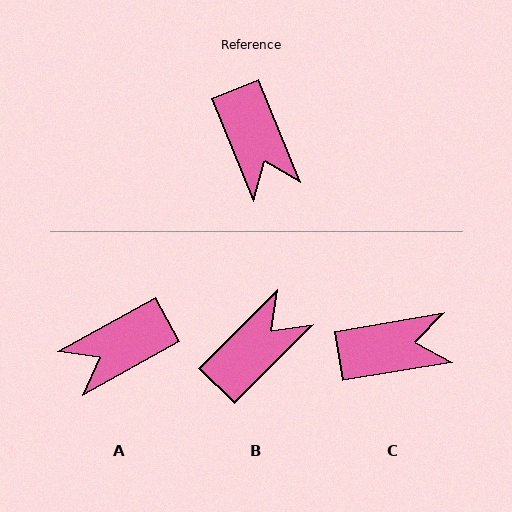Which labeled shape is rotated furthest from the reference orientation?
B, about 113 degrees away.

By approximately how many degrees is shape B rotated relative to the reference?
Approximately 113 degrees counter-clockwise.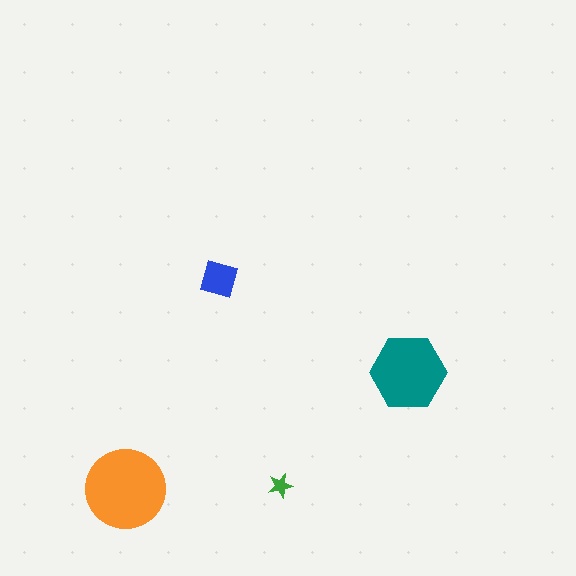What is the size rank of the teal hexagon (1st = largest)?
2nd.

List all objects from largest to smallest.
The orange circle, the teal hexagon, the blue square, the green star.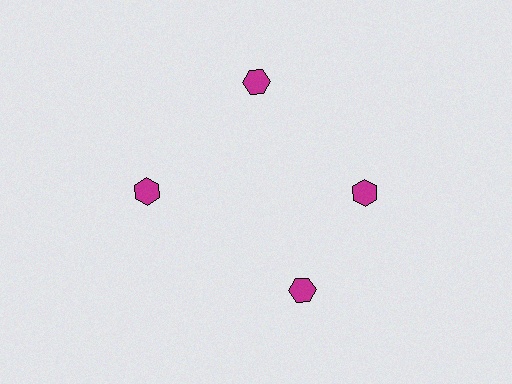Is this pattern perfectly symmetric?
No. The 4 magenta hexagons are arranged in a ring, but one element near the 6 o'clock position is rotated out of alignment along the ring, breaking the 4-fold rotational symmetry.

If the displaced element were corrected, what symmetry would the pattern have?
It would have 4-fold rotational symmetry — the pattern would map onto itself every 90 degrees.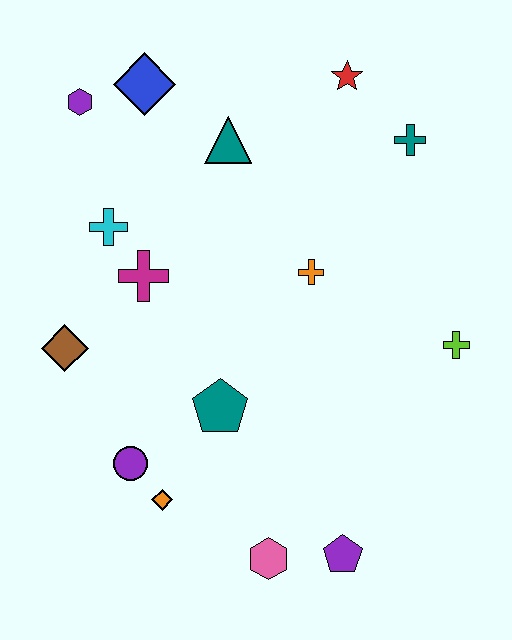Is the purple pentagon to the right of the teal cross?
No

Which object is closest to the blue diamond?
The purple hexagon is closest to the blue diamond.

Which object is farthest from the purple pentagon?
The purple hexagon is farthest from the purple pentagon.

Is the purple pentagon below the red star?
Yes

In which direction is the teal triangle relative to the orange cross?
The teal triangle is above the orange cross.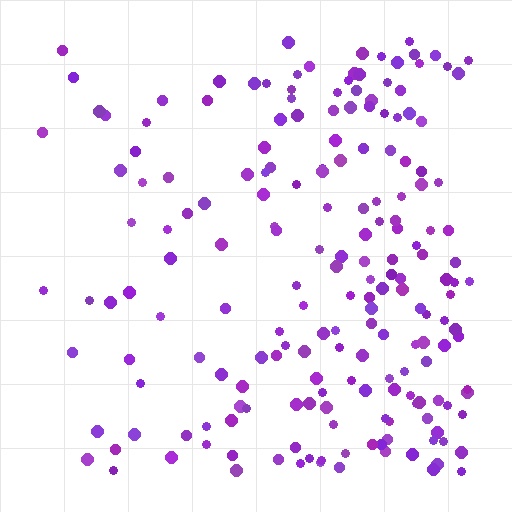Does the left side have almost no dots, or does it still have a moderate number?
Still a moderate number, just noticeably fewer than the right.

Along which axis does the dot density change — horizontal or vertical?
Horizontal.